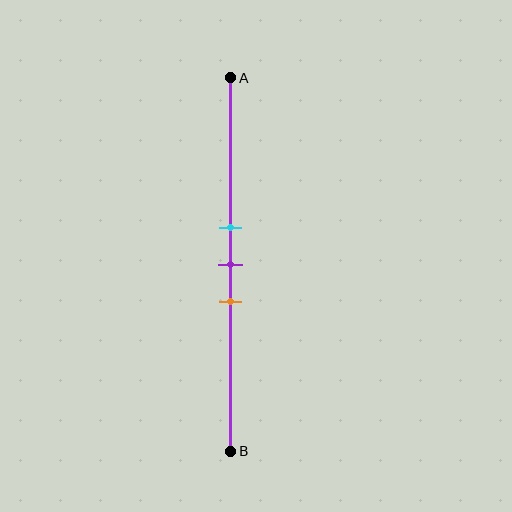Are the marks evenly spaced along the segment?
Yes, the marks are approximately evenly spaced.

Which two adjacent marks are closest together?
The cyan and purple marks are the closest adjacent pair.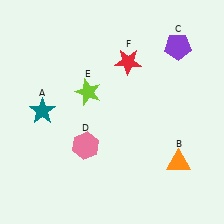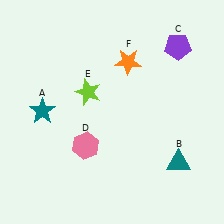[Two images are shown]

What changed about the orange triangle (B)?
In Image 1, B is orange. In Image 2, it changed to teal.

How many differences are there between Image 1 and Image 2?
There are 2 differences between the two images.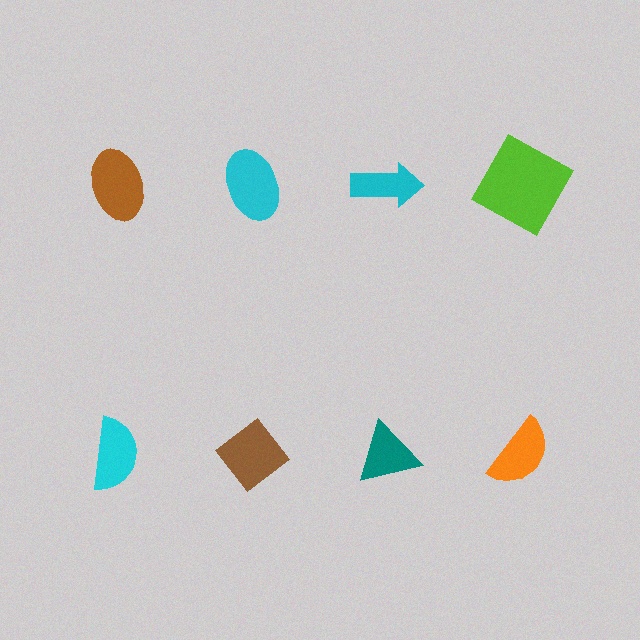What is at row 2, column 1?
A cyan semicircle.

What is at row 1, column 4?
A lime square.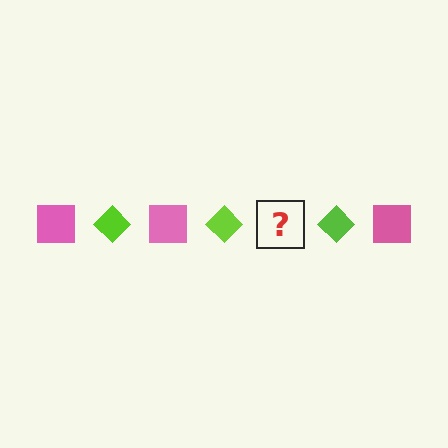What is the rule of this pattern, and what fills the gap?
The rule is that the pattern alternates between pink square and lime diamond. The gap should be filled with a pink square.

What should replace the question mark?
The question mark should be replaced with a pink square.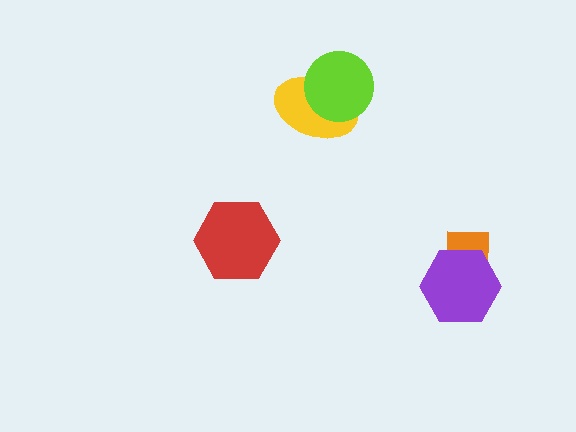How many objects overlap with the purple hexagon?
1 object overlaps with the purple hexagon.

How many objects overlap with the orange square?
1 object overlaps with the orange square.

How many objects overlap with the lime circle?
1 object overlaps with the lime circle.